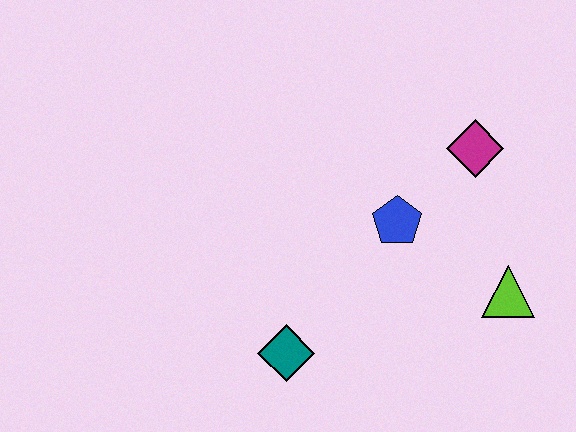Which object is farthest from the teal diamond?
The magenta diamond is farthest from the teal diamond.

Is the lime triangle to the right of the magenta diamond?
Yes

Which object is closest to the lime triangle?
The blue pentagon is closest to the lime triangle.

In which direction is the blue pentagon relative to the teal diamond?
The blue pentagon is above the teal diamond.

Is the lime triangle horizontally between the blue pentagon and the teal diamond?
No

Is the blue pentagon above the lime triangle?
Yes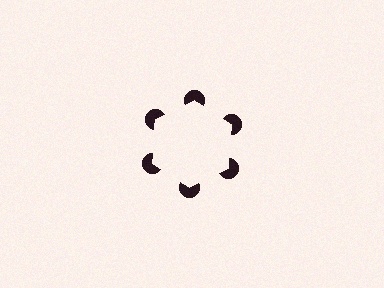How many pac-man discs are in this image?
There are 6 — one at each vertex of the illusory hexagon.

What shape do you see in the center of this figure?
An illusory hexagon — its edges are inferred from the aligned wedge cuts in the pac-man discs, not physically drawn.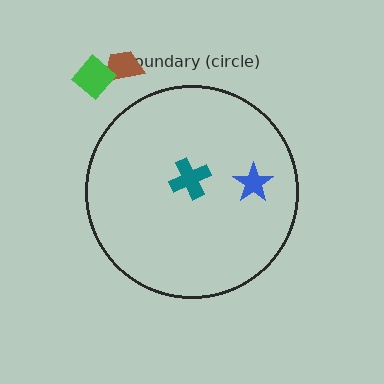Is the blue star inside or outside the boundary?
Inside.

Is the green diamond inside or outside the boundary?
Outside.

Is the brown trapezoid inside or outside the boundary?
Outside.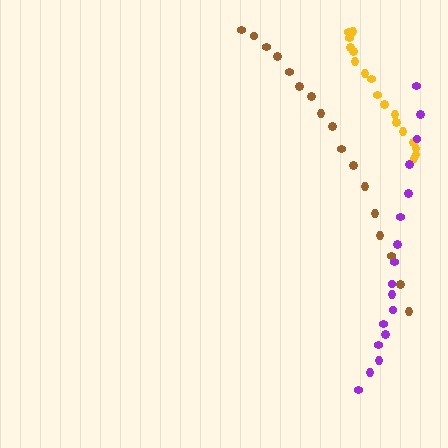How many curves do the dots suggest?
There are 3 distinct paths.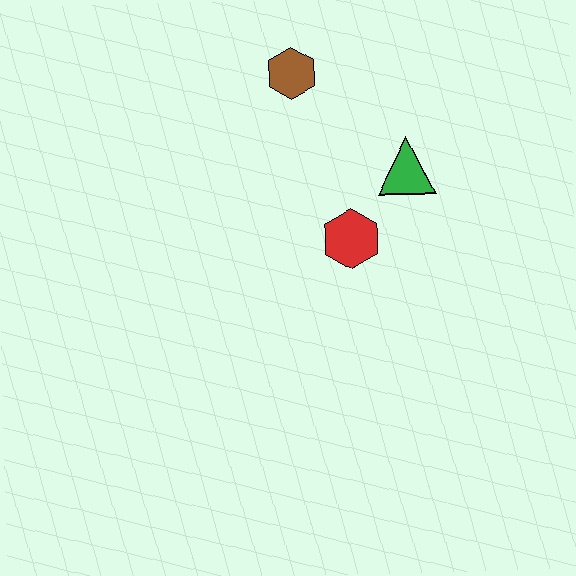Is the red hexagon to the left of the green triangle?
Yes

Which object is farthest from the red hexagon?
The brown hexagon is farthest from the red hexagon.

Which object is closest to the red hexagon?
The green triangle is closest to the red hexagon.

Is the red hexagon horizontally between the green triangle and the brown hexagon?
Yes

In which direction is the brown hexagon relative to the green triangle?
The brown hexagon is to the left of the green triangle.